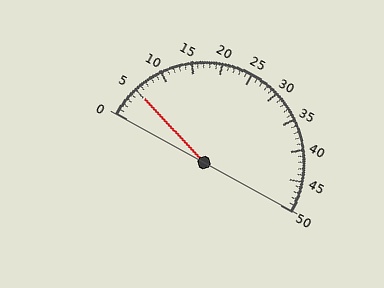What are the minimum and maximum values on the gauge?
The gauge ranges from 0 to 50.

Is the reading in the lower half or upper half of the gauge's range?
The reading is in the lower half of the range (0 to 50).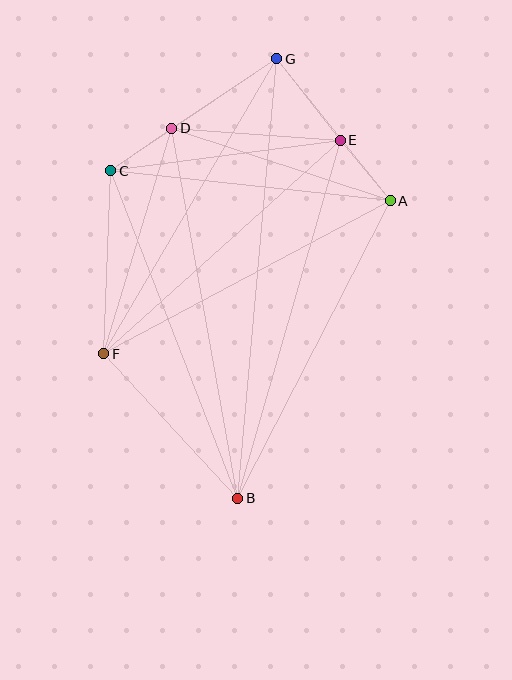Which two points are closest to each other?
Points C and D are closest to each other.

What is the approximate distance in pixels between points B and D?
The distance between B and D is approximately 376 pixels.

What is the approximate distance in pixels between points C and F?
The distance between C and F is approximately 183 pixels.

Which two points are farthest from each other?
Points B and G are farthest from each other.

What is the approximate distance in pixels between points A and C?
The distance between A and C is approximately 282 pixels.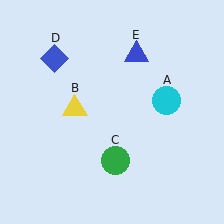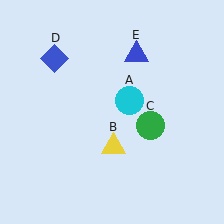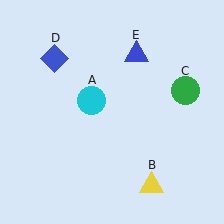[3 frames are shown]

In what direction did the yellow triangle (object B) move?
The yellow triangle (object B) moved down and to the right.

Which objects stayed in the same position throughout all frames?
Blue diamond (object D) and blue triangle (object E) remained stationary.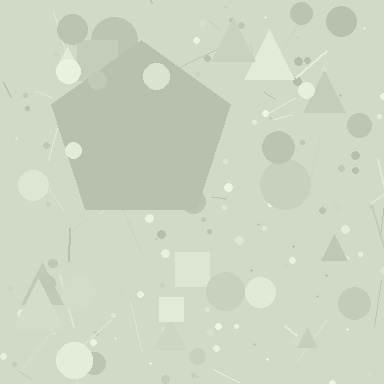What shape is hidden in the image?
A pentagon is hidden in the image.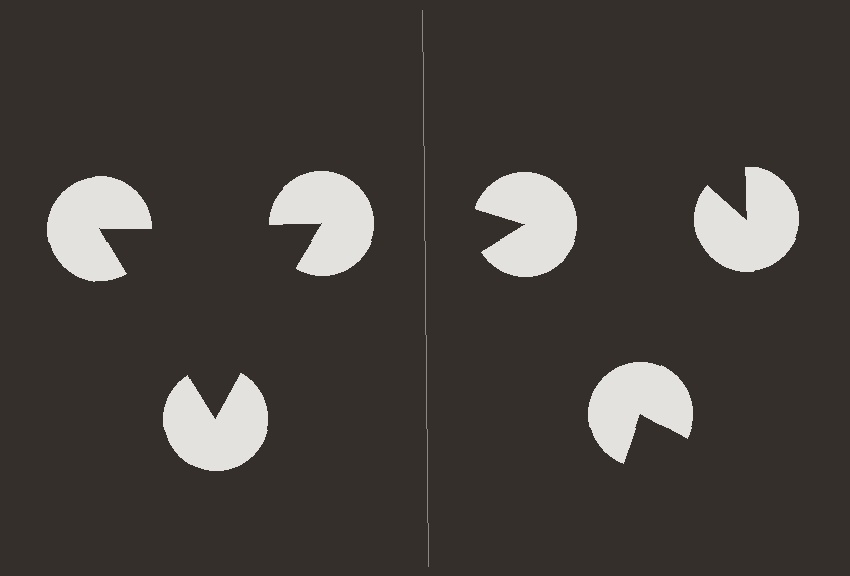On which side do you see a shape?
An illusory triangle appears on the left side. On the right side the wedge cuts are rotated, so no coherent shape forms.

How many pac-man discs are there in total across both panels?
6 — 3 on each side.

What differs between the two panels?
The pac-man discs are positioned identically on both sides; only the wedge orientations differ. On the left they align to a triangle; on the right they are misaligned.